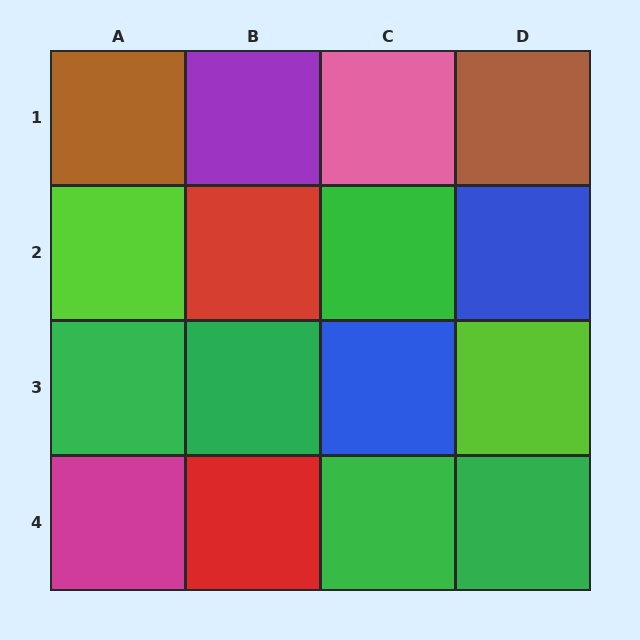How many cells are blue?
2 cells are blue.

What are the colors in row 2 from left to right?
Lime, red, green, blue.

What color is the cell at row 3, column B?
Green.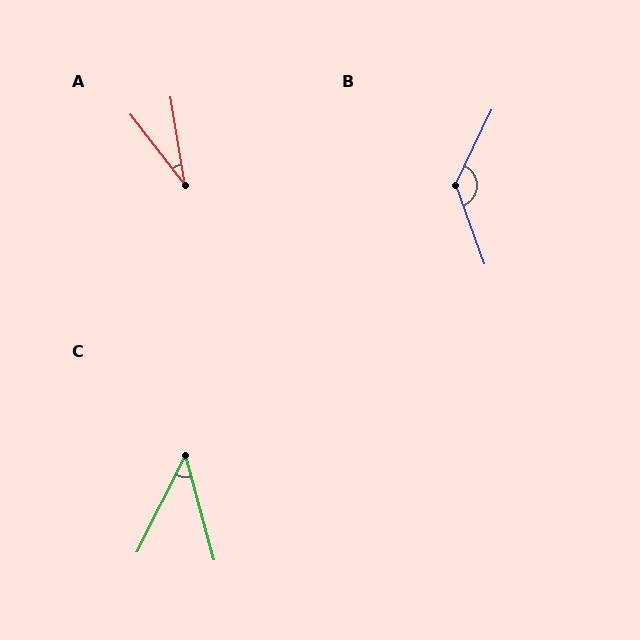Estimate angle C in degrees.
Approximately 42 degrees.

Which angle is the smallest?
A, at approximately 28 degrees.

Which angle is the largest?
B, at approximately 134 degrees.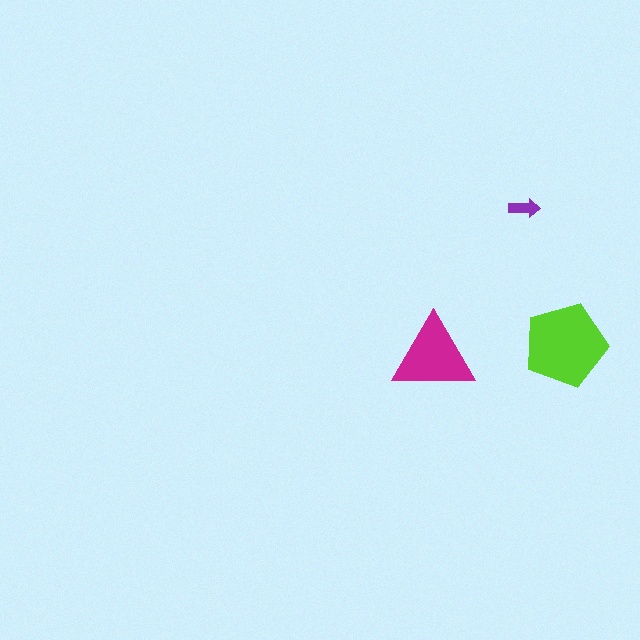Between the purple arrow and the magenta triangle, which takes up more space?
The magenta triangle.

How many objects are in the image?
There are 3 objects in the image.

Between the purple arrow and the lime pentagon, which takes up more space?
The lime pentagon.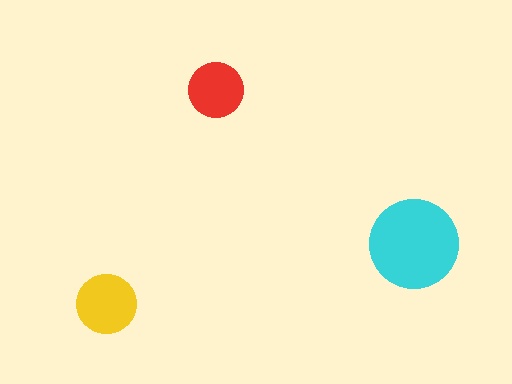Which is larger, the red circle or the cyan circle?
The cyan one.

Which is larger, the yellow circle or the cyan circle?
The cyan one.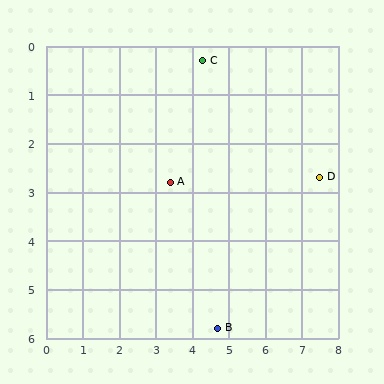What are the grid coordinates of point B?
Point B is at approximately (4.7, 5.8).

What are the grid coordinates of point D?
Point D is at approximately (7.5, 2.7).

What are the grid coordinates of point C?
Point C is at approximately (4.3, 0.3).